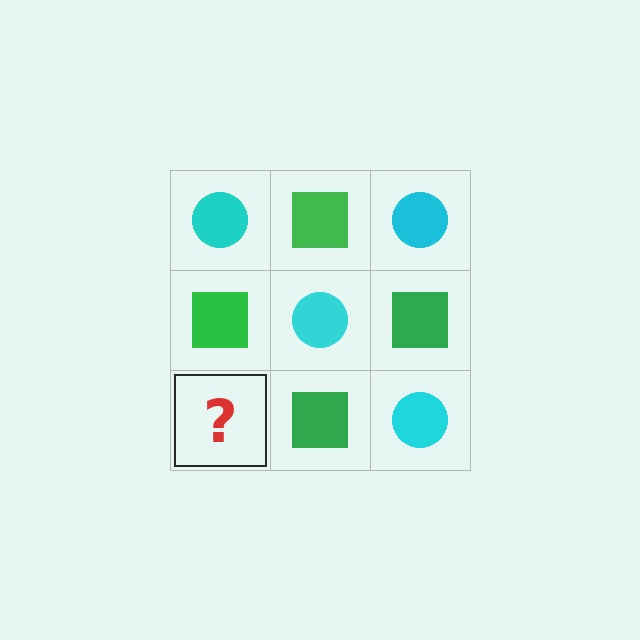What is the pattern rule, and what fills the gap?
The rule is that it alternates cyan circle and green square in a checkerboard pattern. The gap should be filled with a cyan circle.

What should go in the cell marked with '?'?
The missing cell should contain a cyan circle.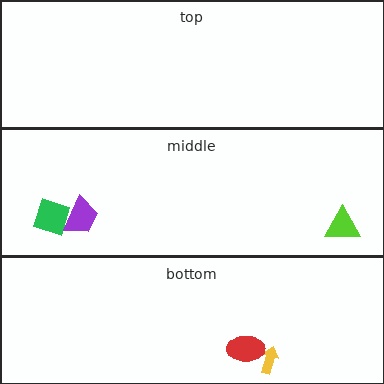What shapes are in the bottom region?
The yellow arrow, the red ellipse.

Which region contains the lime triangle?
The middle region.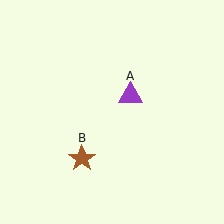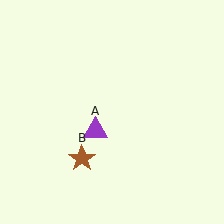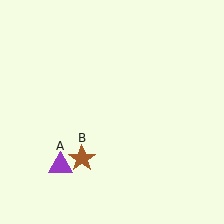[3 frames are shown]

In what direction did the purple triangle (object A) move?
The purple triangle (object A) moved down and to the left.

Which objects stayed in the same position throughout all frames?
Brown star (object B) remained stationary.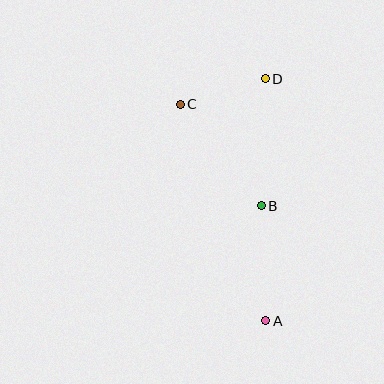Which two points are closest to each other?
Points C and D are closest to each other.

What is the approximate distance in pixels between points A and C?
The distance between A and C is approximately 233 pixels.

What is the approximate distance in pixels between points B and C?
The distance between B and C is approximately 130 pixels.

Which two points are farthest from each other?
Points A and D are farthest from each other.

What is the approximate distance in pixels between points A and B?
The distance between A and B is approximately 115 pixels.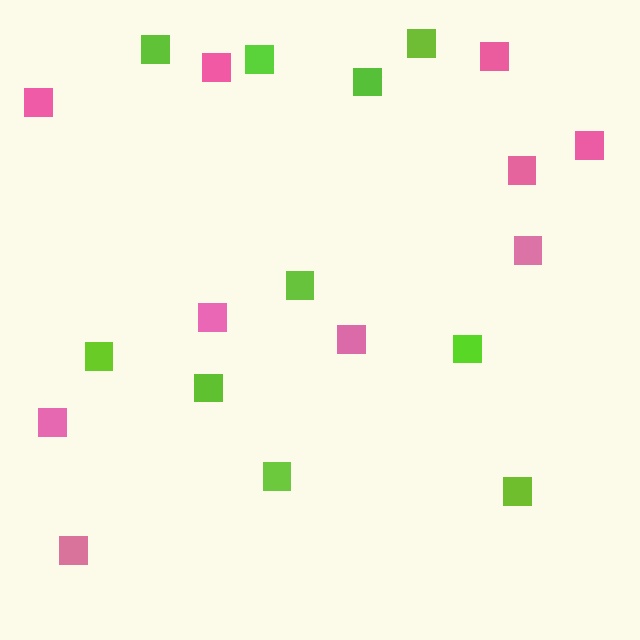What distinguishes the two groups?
There are 2 groups: one group of pink squares (10) and one group of lime squares (10).